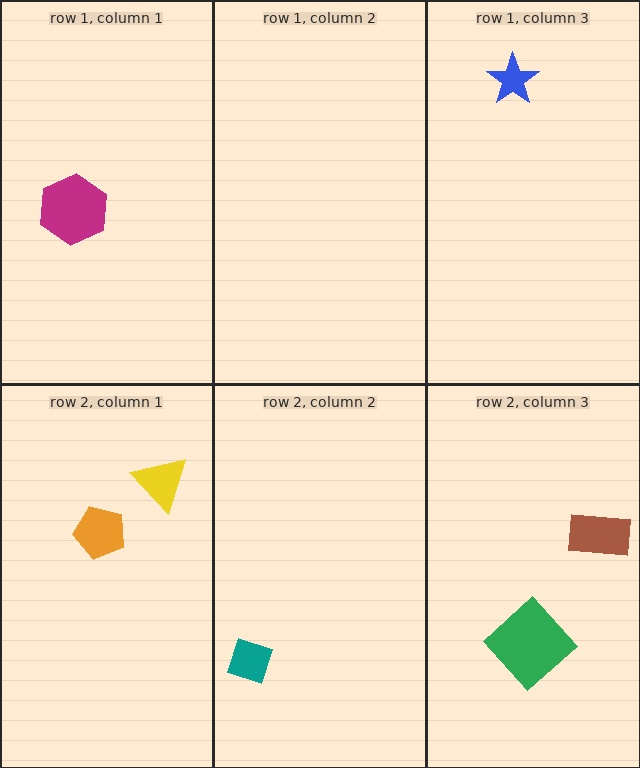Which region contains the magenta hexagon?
The row 1, column 1 region.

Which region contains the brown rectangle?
The row 2, column 3 region.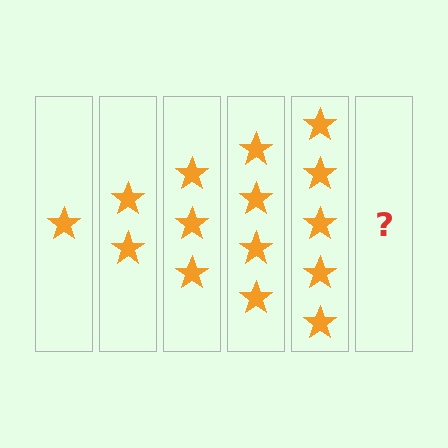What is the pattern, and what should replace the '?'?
The pattern is that each step adds one more star. The '?' should be 6 stars.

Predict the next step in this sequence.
The next step is 6 stars.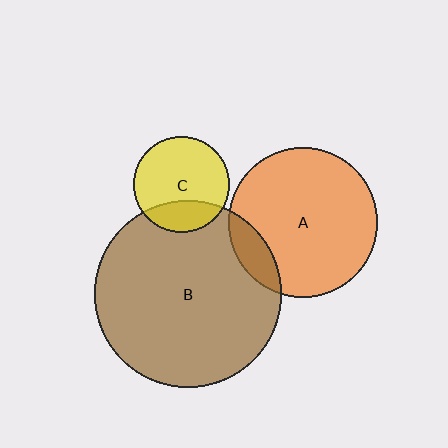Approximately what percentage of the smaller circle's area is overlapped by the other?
Approximately 25%.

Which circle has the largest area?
Circle B (brown).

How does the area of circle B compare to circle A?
Approximately 1.6 times.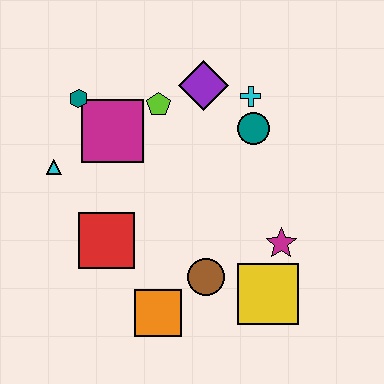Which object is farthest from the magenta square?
The yellow square is farthest from the magenta square.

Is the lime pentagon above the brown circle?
Yes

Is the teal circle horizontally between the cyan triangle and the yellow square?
Yes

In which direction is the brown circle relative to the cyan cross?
The brown circle is below the cyan cross.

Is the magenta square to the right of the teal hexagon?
Yes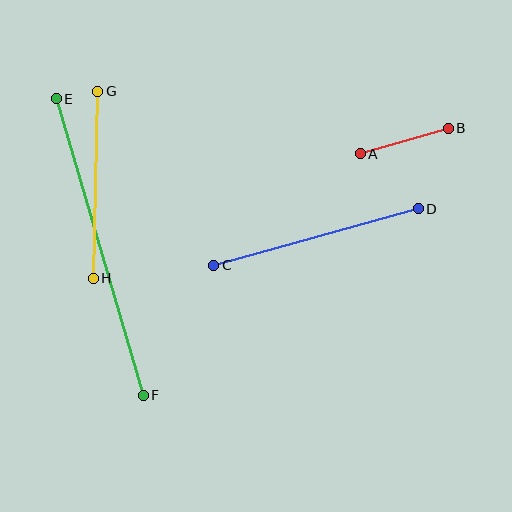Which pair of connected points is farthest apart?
Points E and F are farthest apart.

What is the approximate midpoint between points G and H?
The midpoint is at approximately (96, 185) pixels.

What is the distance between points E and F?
The distance is approximately 309 pixels.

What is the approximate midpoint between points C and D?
The midpoint is at approximately (316, 237) pixels.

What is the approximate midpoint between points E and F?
The midpoint is at approximately (100, 247) pixels.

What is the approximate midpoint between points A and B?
The midpoint is at approximately (404, 141) pixels.